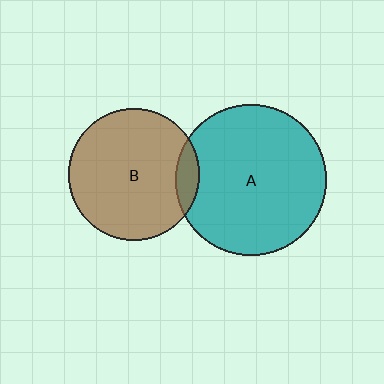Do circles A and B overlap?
Yes.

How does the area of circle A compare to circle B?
Approximately 1.3 times.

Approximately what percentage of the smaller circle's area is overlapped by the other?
Approximately 10%.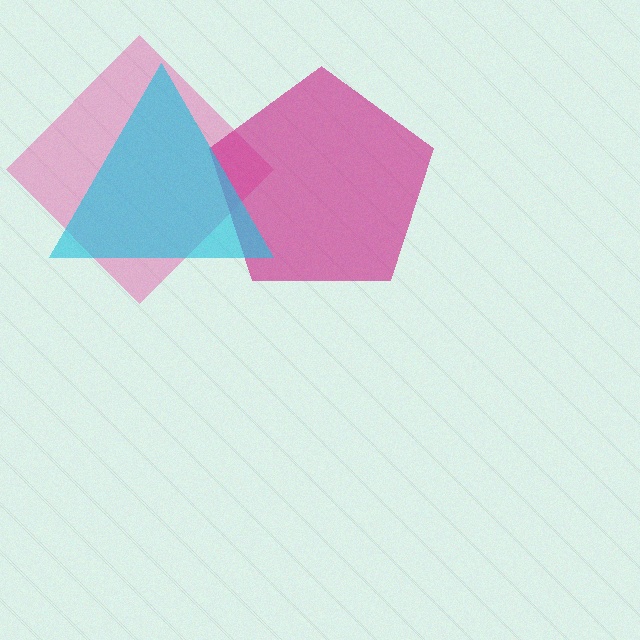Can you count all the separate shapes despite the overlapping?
Yes, there are 3 separate shapes.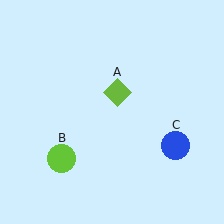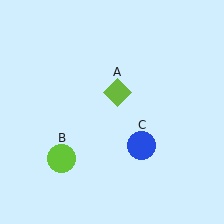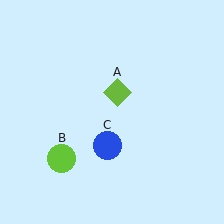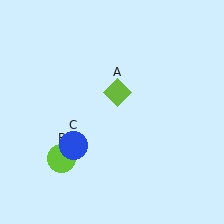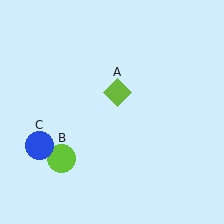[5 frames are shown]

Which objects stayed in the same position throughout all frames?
Lime diamond (object A) and lime circle (object B) remained stationary.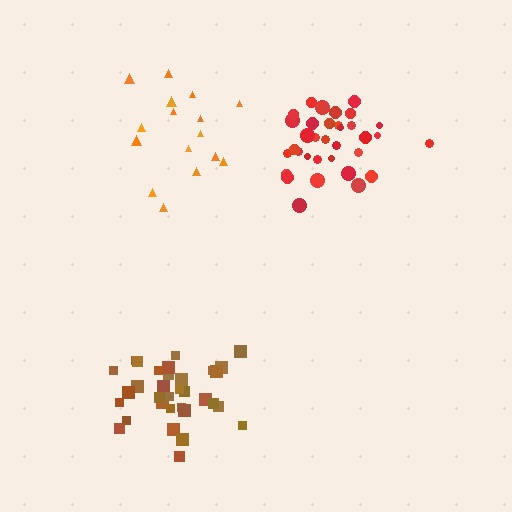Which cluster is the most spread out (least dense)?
Orange.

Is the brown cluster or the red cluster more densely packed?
Red.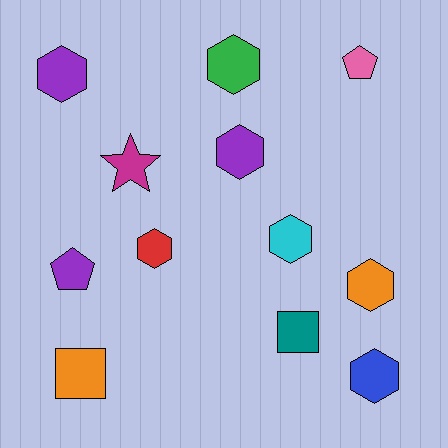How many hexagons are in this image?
There are 7 hexagons.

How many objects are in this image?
There are 12 objects.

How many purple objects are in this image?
There are 3 purple objects.